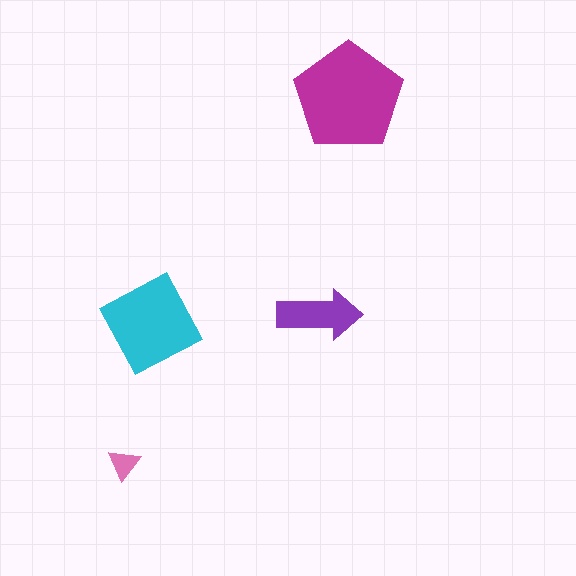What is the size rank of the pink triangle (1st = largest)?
4th.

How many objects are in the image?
There are 4 objects in the image.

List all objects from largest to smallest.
The magenta pentagon, the cyan square, the purple arrow, the pink triangle.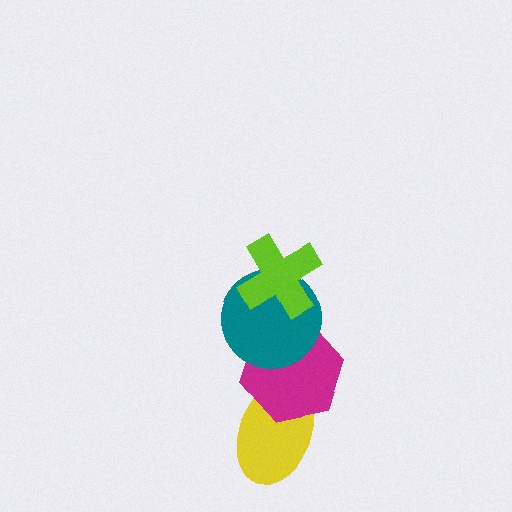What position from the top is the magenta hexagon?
The magenta hexagon is 3rd from the top.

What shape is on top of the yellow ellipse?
The magenta hexagon is on top of the yellow ellipse.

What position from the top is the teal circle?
The teal circle is 2nd from the top.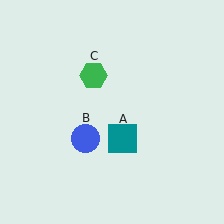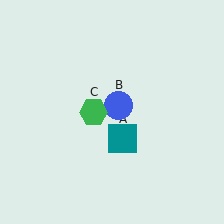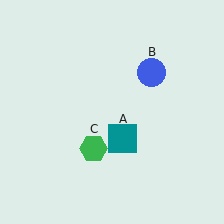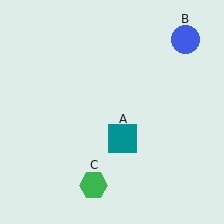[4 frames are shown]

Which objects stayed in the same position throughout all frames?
Teal square (object A) remained stationary.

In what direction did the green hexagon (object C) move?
The green hexagon (object C) moved down.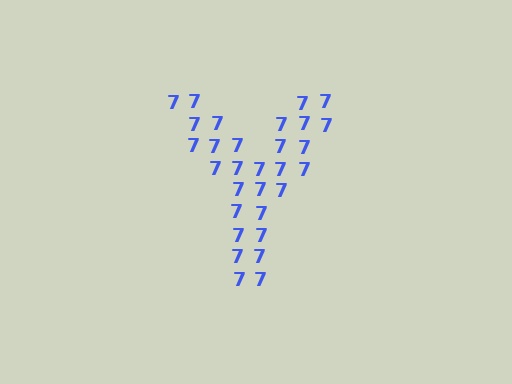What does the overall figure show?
The overall figure shows the letter Y.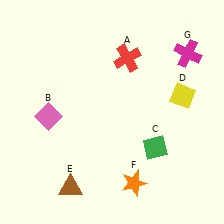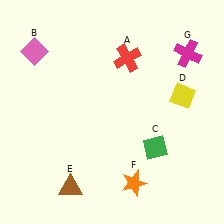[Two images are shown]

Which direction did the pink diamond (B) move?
The pink diamond (B) moved up.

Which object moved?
The pink diamond (B) moved up.